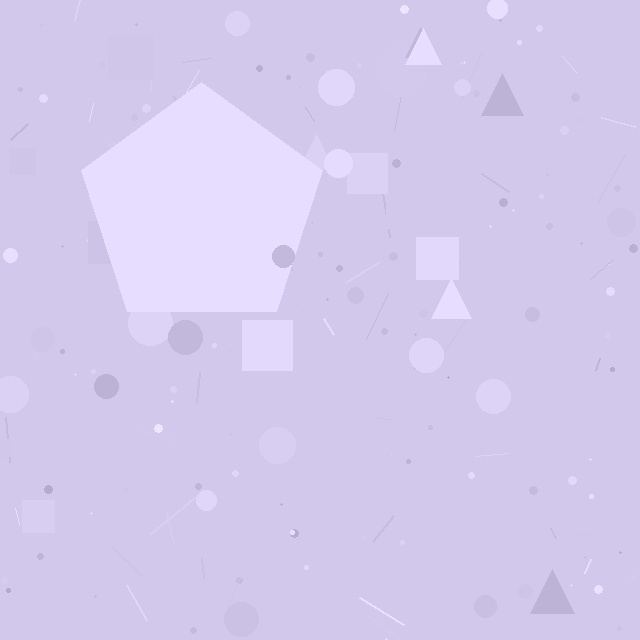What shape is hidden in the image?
A pentagon is hidden in the image.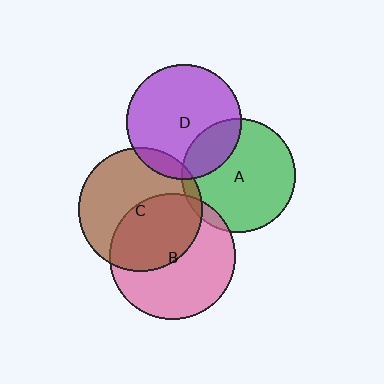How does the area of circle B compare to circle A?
Approximately 1.2 times.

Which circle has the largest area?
Circle B (pink).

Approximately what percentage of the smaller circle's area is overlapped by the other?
Approximately 5%.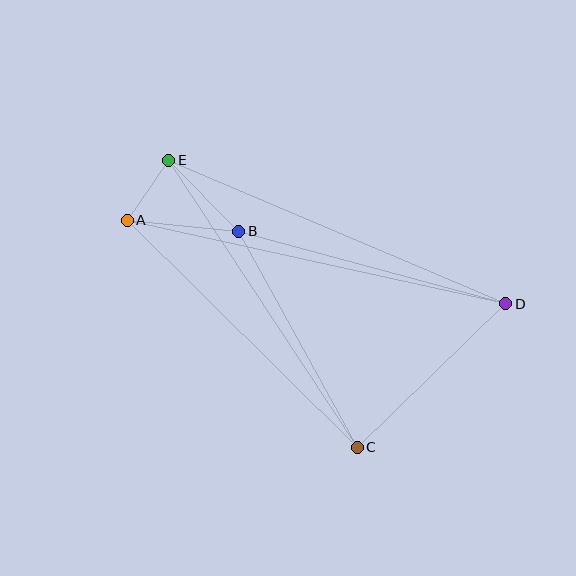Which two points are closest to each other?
Points A and E are closest to each other.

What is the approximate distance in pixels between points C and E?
The distance between C and E is approximately 344 pixels.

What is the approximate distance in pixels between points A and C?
The distance between A and C is approximately 323 pixels.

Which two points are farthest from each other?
Points A and D are farthest from each other.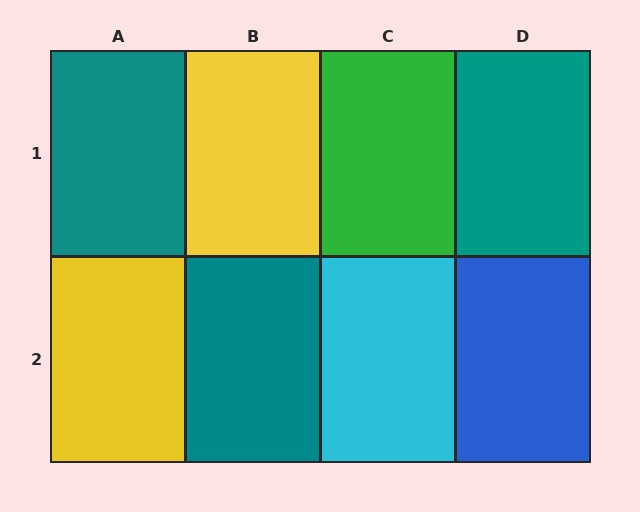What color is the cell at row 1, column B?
Yellow.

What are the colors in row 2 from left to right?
Yellow, teal, cyan, blue.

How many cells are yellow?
2 cells are yellow.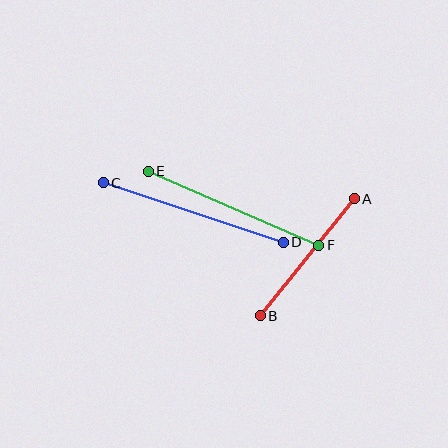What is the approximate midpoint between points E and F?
The midpoint is at approximately (233, 208) pixels.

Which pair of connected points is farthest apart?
Points C and D are farthest apart.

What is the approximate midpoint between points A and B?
The midpoint is at approximately (307, 257) pixels.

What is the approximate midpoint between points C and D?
The midpoint is at approximately (193, 213) pixels.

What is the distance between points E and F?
The distance is approximately 186 pixels.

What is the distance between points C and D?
The distance is approximately 190 pixels.